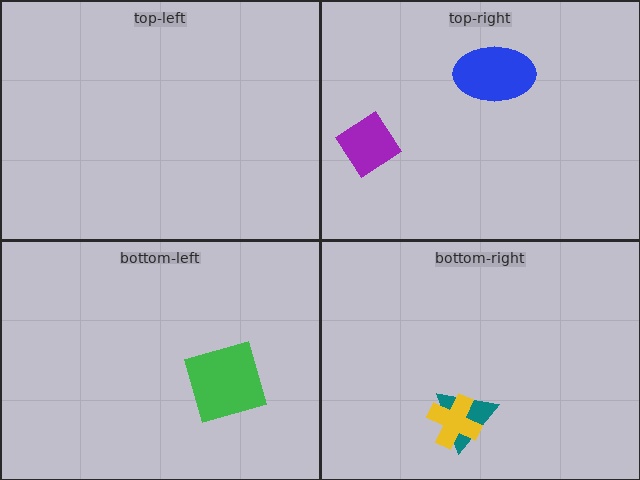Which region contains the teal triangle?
The bottom-right region.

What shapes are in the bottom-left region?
The green square.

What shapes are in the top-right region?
The purple diamond, the blue ellipse.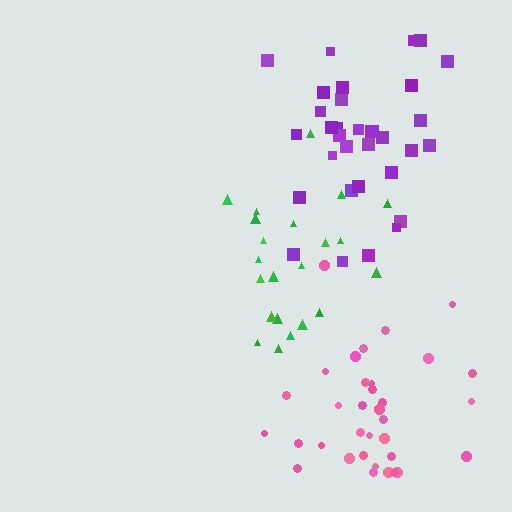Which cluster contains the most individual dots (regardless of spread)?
Pink (34).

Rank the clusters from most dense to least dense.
purple, pink, green.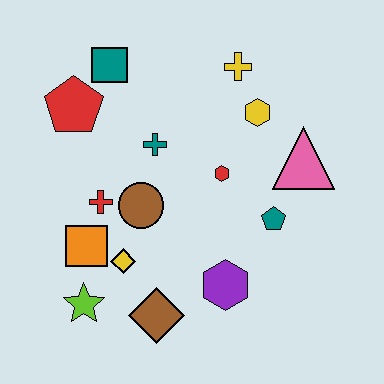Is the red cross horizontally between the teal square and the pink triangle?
No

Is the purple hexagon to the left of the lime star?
No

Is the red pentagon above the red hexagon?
Yes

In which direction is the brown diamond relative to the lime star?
The brown diamond is to the right of the lime star.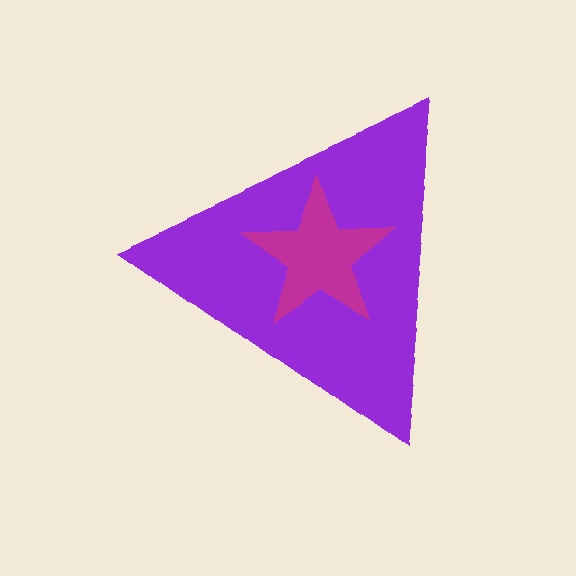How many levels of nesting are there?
2.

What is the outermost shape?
The purple triangle.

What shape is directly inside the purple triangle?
The magenta star.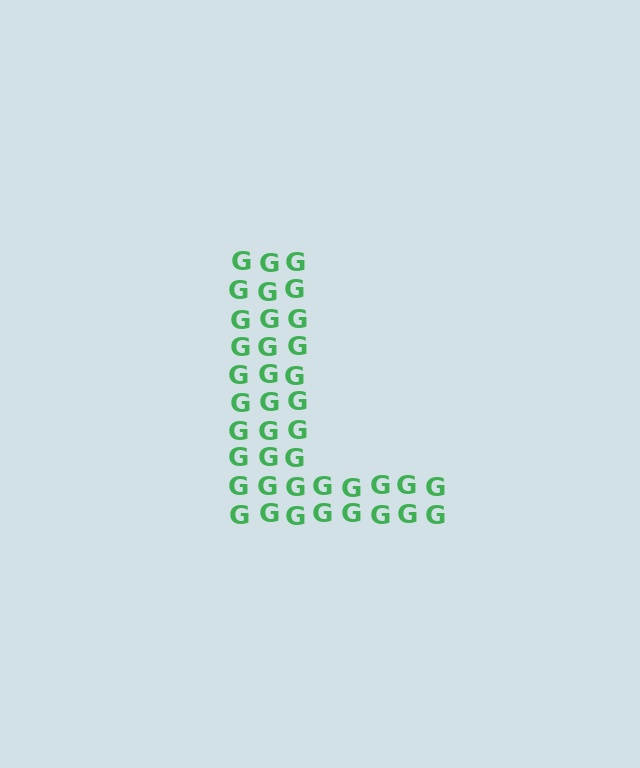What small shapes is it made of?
It is made of small letter G's.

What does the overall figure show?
The overall figure shows the letter L.